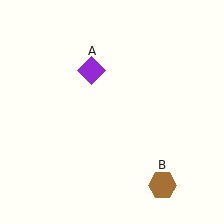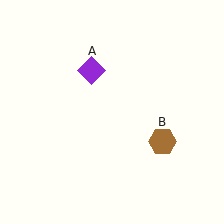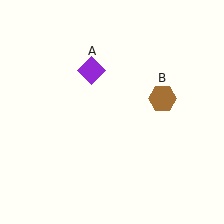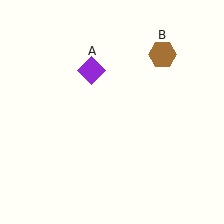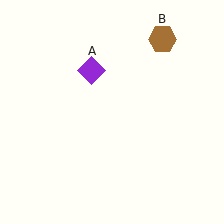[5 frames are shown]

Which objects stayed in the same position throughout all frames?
Purple diamond (object A) remained stationary.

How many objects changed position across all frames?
1 object changed position: brown hexagon (object B).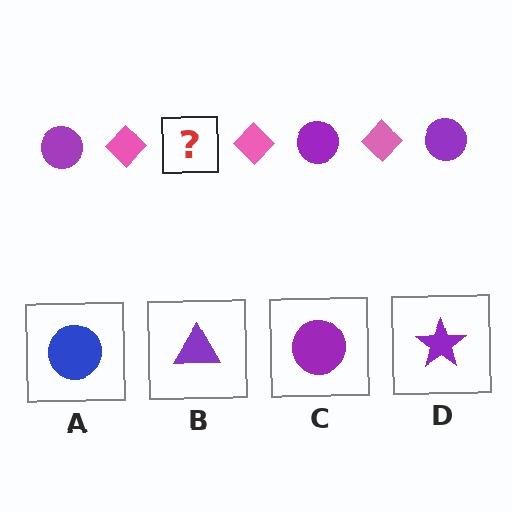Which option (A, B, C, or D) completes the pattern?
C.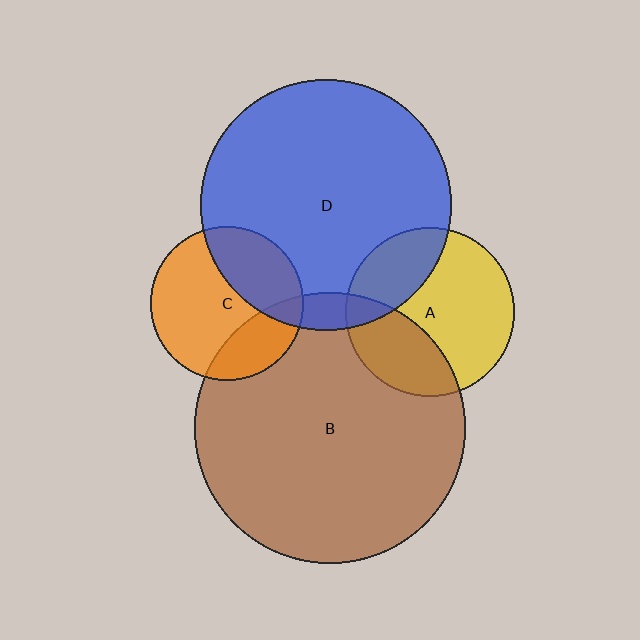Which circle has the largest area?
Circle B (brown).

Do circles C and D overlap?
Yes.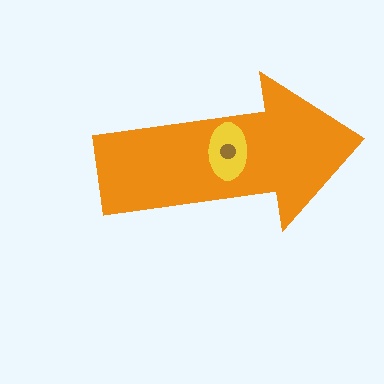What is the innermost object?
The brown circle.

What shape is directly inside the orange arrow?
The yellow ellipse.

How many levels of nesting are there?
3.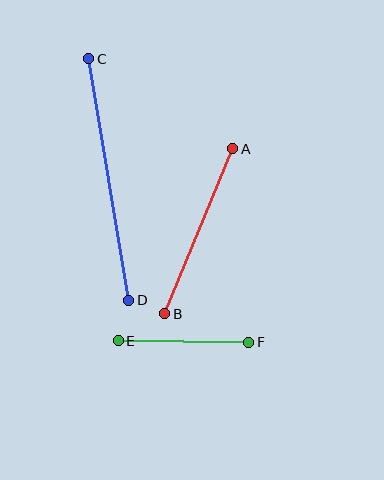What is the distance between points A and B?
The distance is approximately 179 pixels.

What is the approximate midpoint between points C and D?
The midpoint is at approximately (109, 179) pixels.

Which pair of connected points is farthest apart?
Points C and D are farthest apart.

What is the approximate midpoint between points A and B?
The midpoint is at approximately (199, 231) pixels.